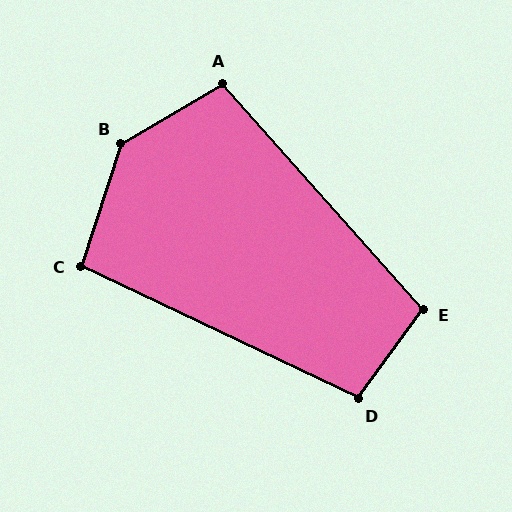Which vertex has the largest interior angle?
B, at approximately 139 degrees.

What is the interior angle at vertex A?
Approximately 101 degrees (obtuse).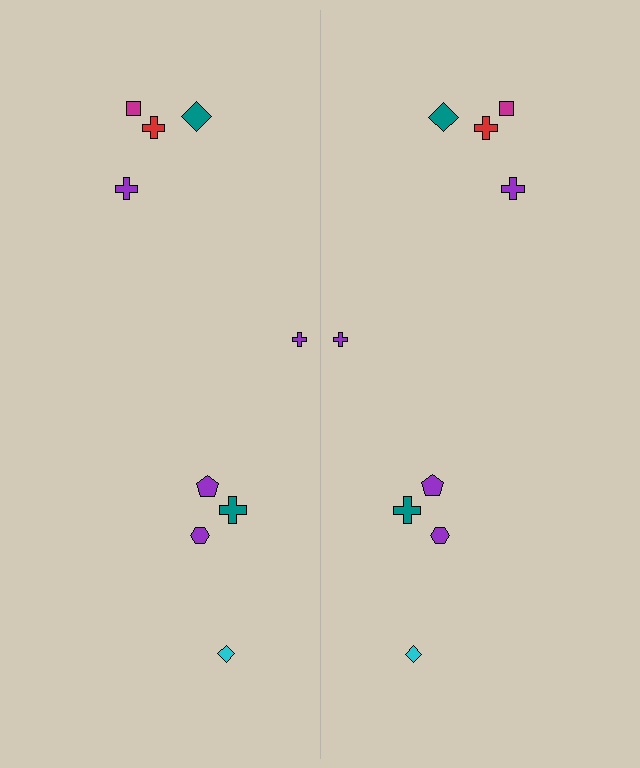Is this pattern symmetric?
Yes, this pattern has bilateral (reflection) symmetry.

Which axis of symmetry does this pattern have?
The pattern has a vertical axis of symmetry running through the center of the image.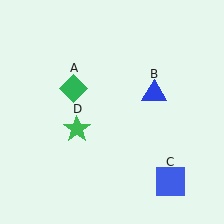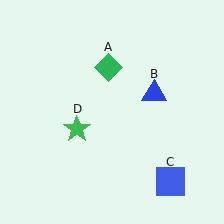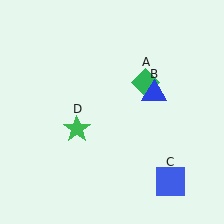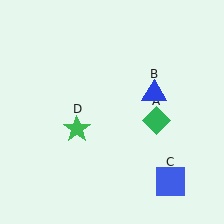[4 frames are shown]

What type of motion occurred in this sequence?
The green diamond (object A) rotated clockwise around the center of the scene.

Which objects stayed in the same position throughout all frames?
Blue triangle (object B) and blue square (object C) and green star (object D) remained stationary.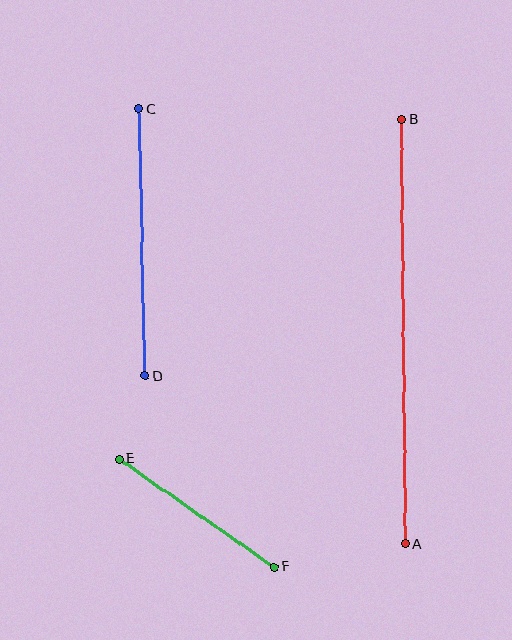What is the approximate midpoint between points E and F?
The midpoint is at approximately (197, 513) pixels.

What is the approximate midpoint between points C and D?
The midpoint is at approximately (142, 242) pixels.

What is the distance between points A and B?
The distance is approximately 425 pixels.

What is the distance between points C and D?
The distance is approximately 267 pixels.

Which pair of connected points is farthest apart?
Points A and B are farthest apart.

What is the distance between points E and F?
The distance is approximately 189 pixels.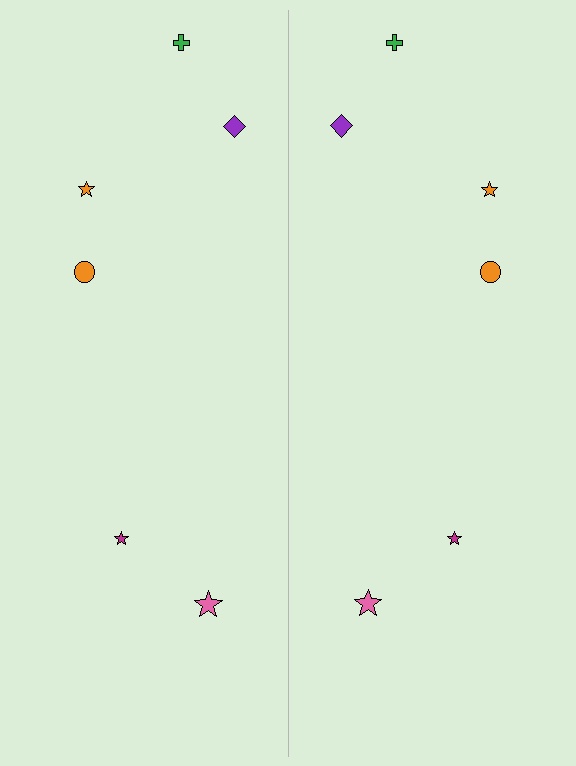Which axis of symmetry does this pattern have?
The pattern has a vertical axis of symmetry running through the center of the image.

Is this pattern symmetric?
Yes, this pattern has bilateral (reflection) symmetry.